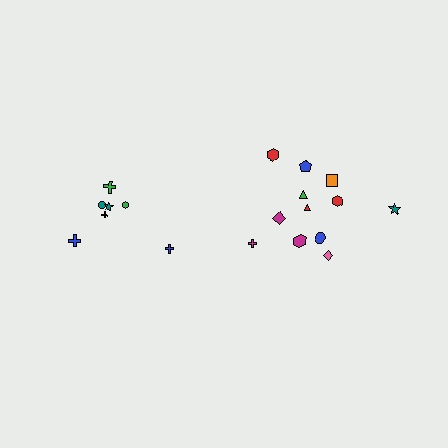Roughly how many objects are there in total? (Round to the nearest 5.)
Roughly 20 objects in total.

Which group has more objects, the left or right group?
The right group.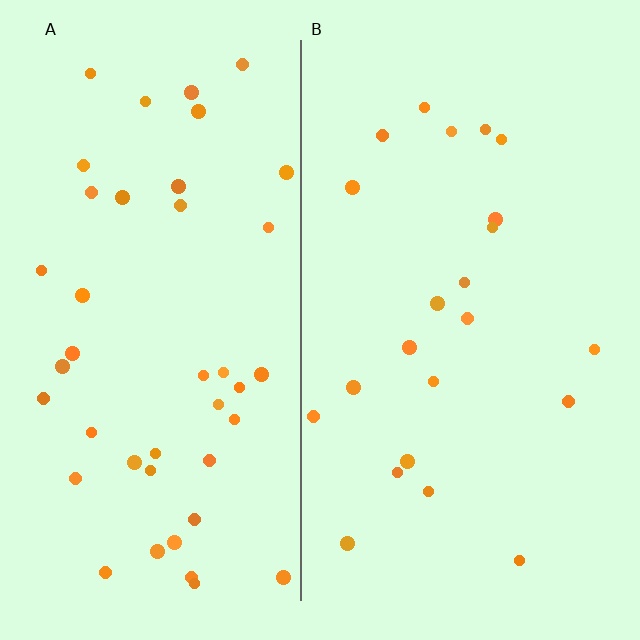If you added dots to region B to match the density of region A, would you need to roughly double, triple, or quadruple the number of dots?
Approximately double.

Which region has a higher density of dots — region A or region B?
A (the left).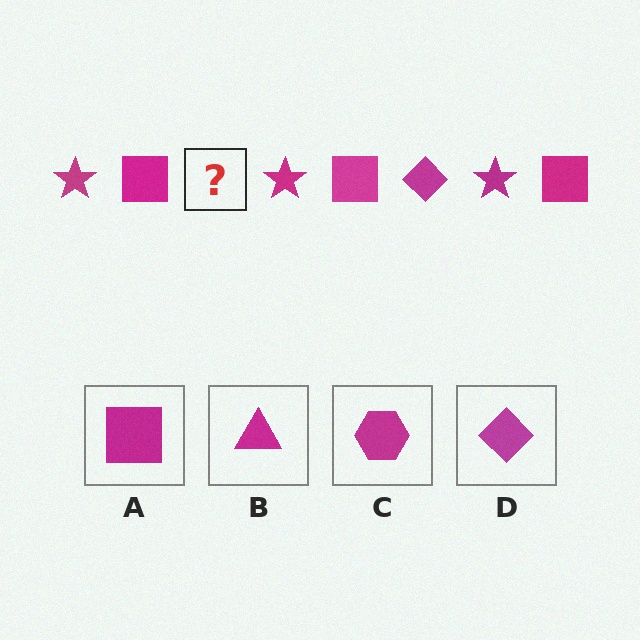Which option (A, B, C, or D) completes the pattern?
D.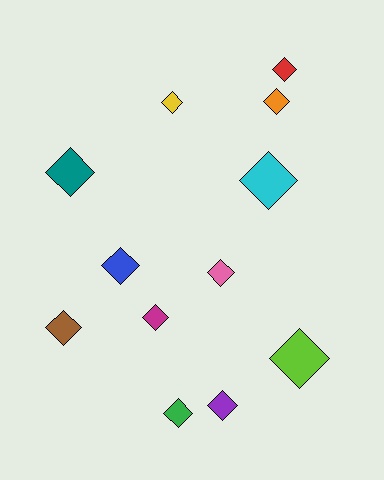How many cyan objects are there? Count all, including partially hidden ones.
There is 1 cyan object.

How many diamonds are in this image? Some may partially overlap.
There are 12 diamonds.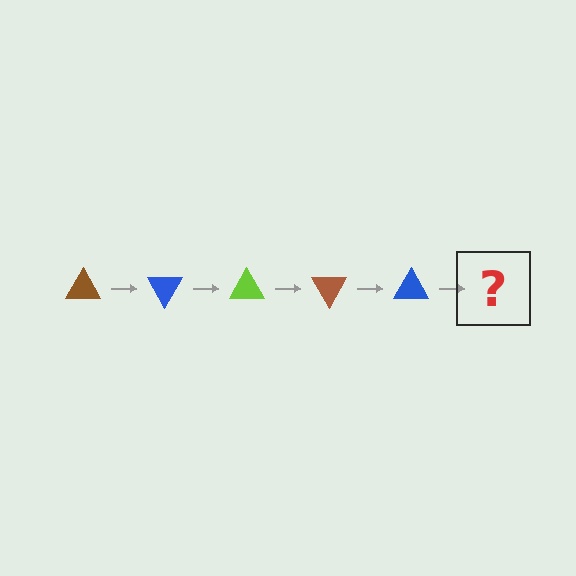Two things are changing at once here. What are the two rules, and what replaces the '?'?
The two rules are that it rotates 60 degrees each step and the color cycles through brown, blue, and lime. The '?' should be a lime triangle, rotated 300 degrees from the start.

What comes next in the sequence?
The next element should be a lime triangle, rotated 300 degrees from the start.